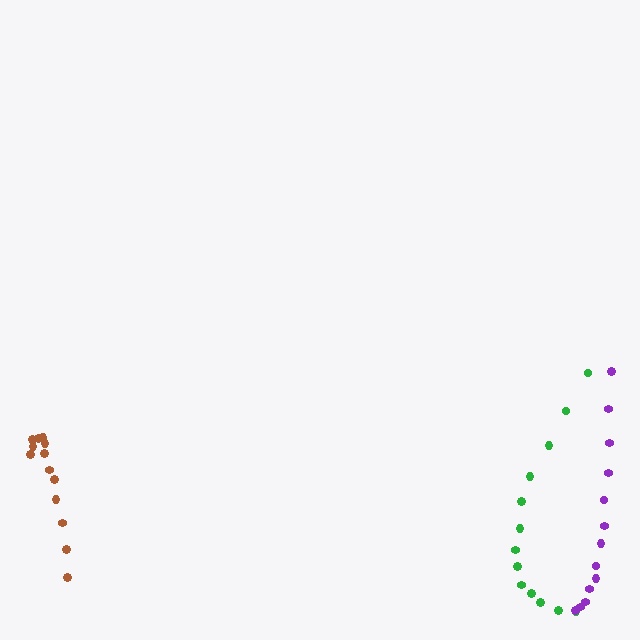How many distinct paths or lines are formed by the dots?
There are 3 distinct paths.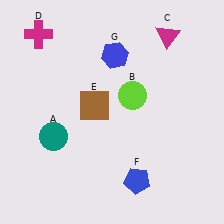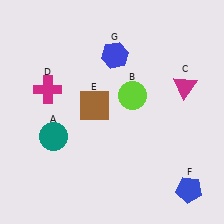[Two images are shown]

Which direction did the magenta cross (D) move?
The magenta cross (D) moved down.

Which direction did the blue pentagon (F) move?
The blue pentagon (F) moved right.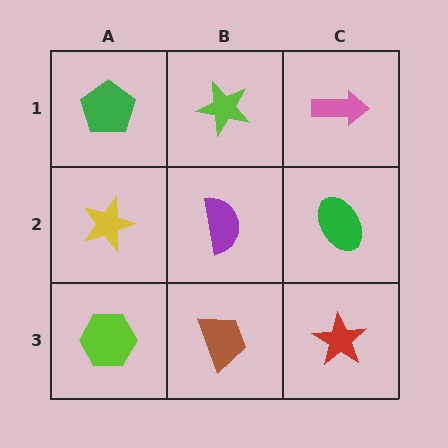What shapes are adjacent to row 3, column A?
A yellow star (row 2, column A), a brown trapezoid (row 3, column B).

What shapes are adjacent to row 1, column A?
A yellow star (row 2, column A), a lime star (row 1, column B).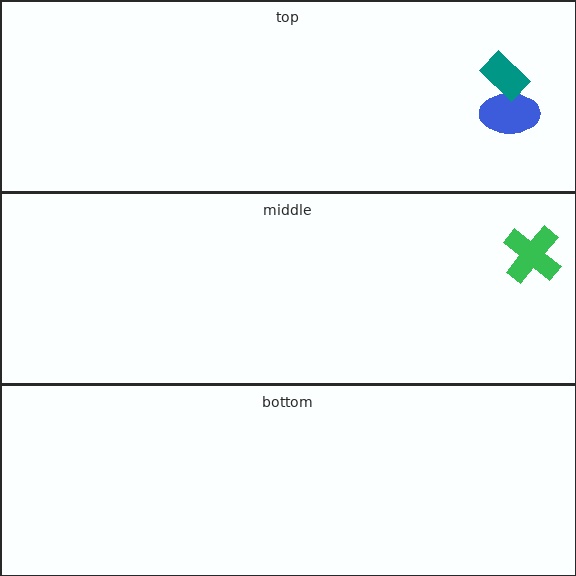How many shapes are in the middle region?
1.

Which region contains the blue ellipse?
The top region.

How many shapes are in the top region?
2.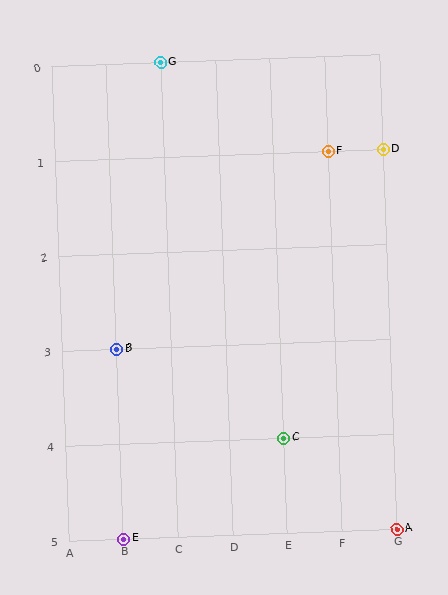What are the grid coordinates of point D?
Point D is at grid coordinates (G, 1).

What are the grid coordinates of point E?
Point E is at grid coordinates (B, 5).